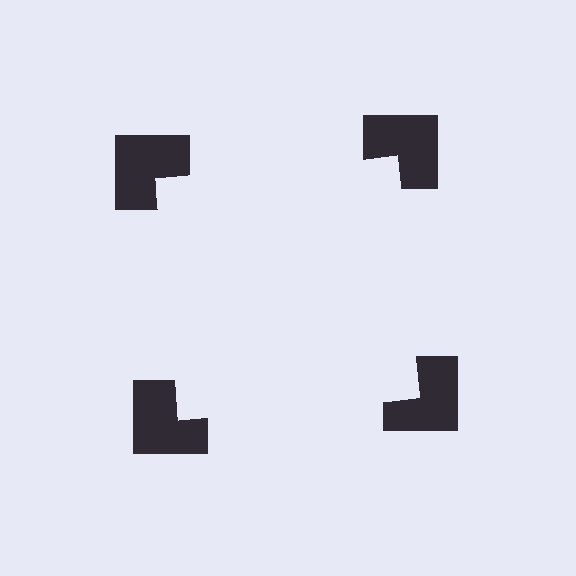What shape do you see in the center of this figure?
An illusory square — its edges are inferred from the aligned wedge cuts in the notched squares, not physically drawn.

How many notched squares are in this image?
There are 4 — one at each vertex of the illusory square.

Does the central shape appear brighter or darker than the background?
It typically appears slightly brighter than the background, even though no actual brightness change is drawn.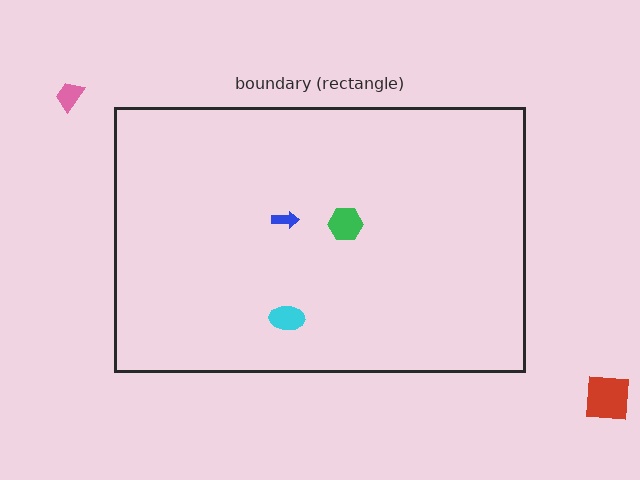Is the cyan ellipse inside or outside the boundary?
Inside.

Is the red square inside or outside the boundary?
Outside.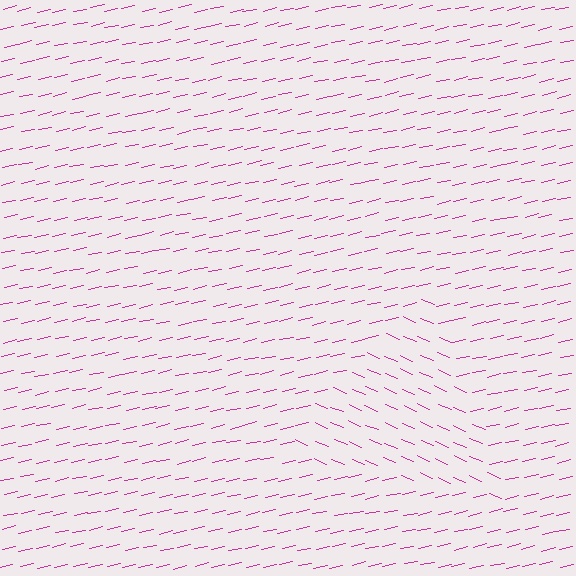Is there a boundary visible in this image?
Yes, there is a texture boundary formed by a change in line orientation.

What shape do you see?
I see a triangle.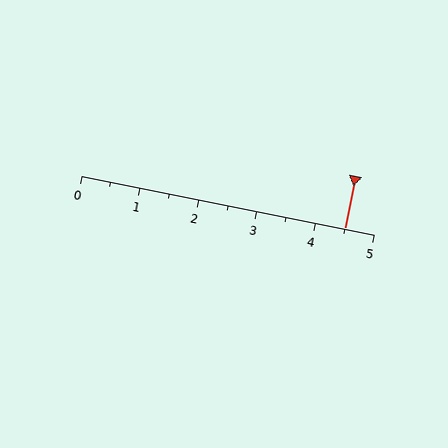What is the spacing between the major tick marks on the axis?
The major ticks are spaced 1 apart.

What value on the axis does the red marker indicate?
The marker indicates approximately 4.5.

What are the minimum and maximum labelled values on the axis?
The axis runs from 0 to 5.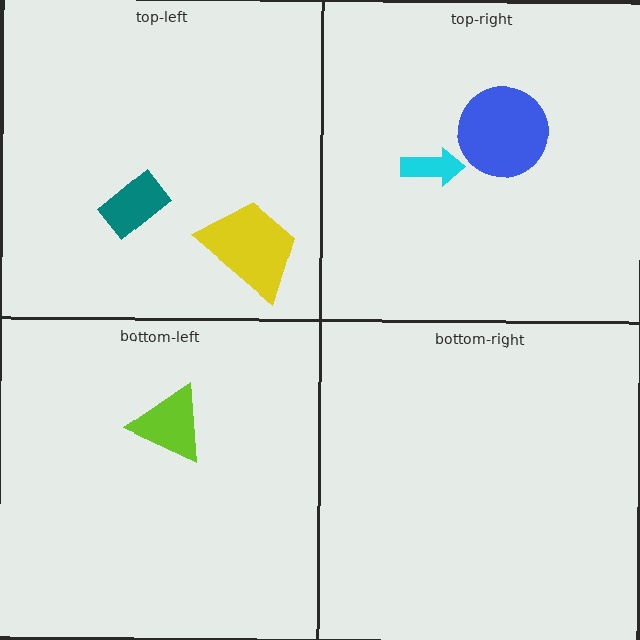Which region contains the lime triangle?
The bottom-left region.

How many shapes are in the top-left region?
2.